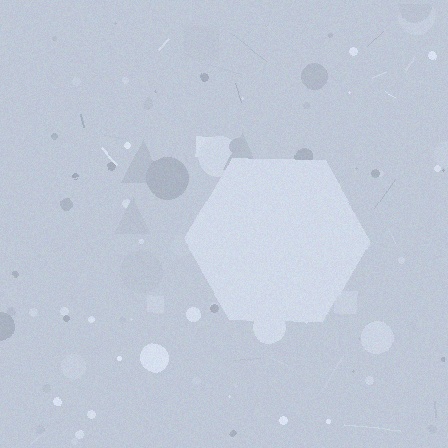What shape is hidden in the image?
A hexagon is hidden in the image.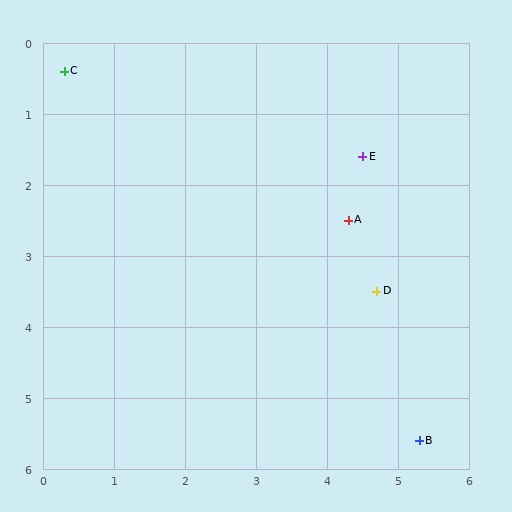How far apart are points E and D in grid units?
Points E and D are about 1.9 grid units apart.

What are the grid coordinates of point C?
Point C is at approximately (0.3, 0.4).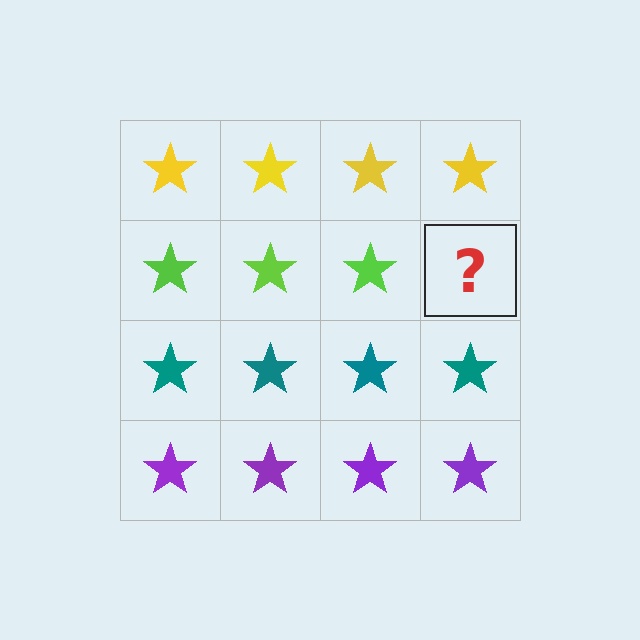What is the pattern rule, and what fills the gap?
The rule is that each row has a consistent color. The gap should be filled with a lime star.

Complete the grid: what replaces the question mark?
The question mark should be replaced with a lime star.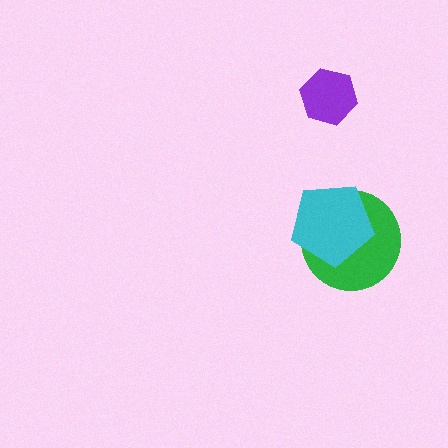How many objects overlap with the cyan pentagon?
1 object overlaps with the cyan pentagon.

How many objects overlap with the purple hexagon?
0 objects overlap with the purple hexagon.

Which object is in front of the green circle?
The cyan pentagon is in front of the green circle.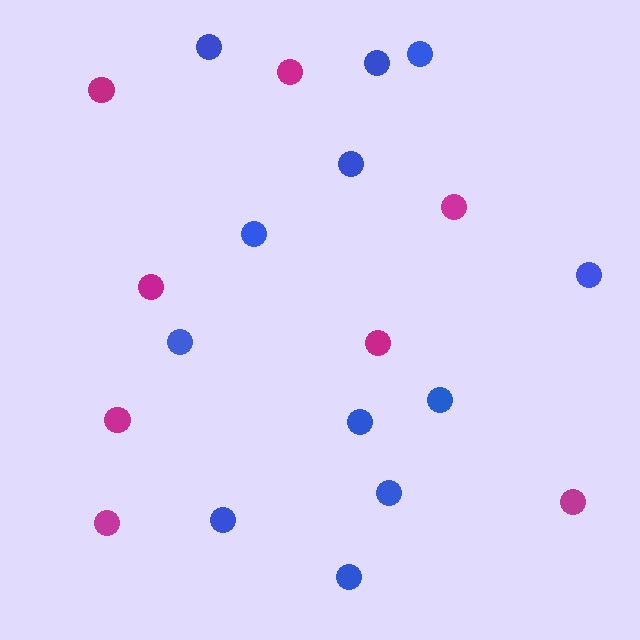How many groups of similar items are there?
There are 2 groups: one group of magenta circles (8) and one group of blue circles (12).